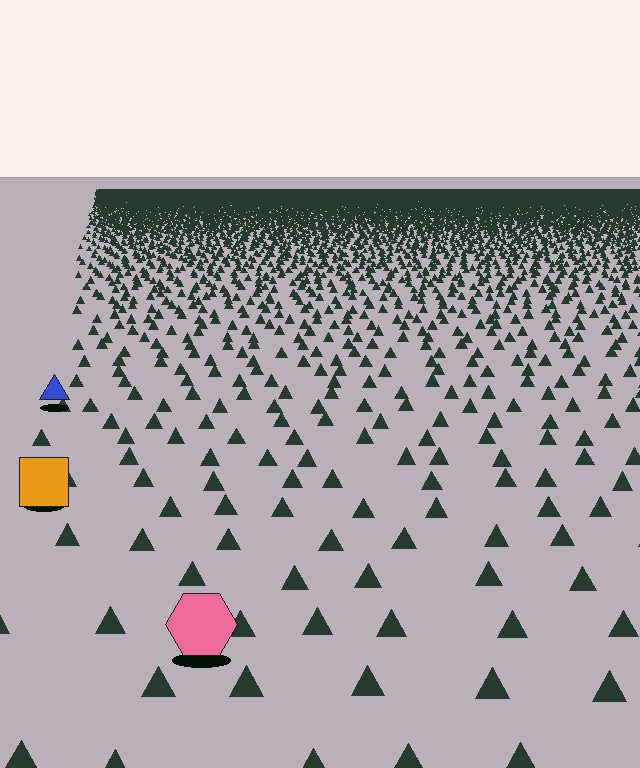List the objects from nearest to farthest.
From nearest to farthest: the pink hexagon, the orange square, the blue triangle.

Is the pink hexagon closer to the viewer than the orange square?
Yes. The pink hexagon is closer — you can tell from the texture gradient: the ground texture is coarser near it.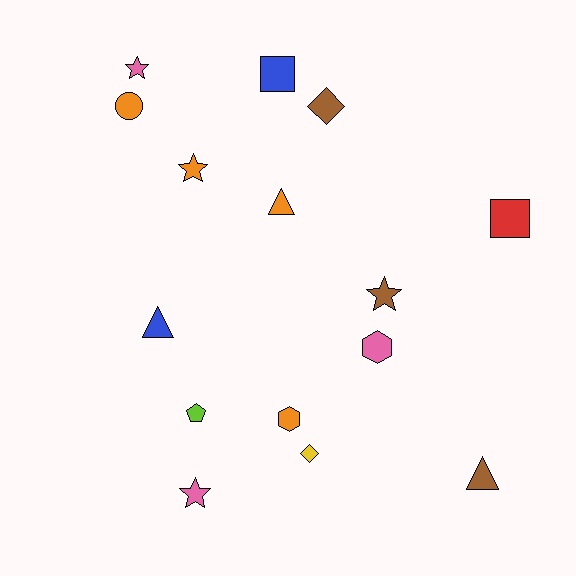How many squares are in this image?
There are 2 squares.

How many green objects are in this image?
There are no green objects.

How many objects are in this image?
There are 15 objects.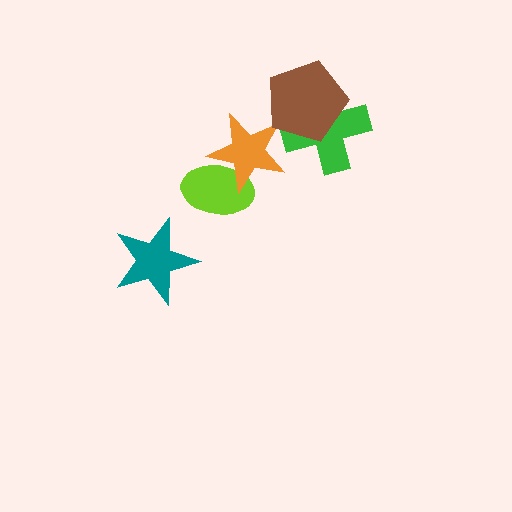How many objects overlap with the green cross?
1 object overlaps with the green cross.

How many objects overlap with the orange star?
1 object overlaps with the orange star.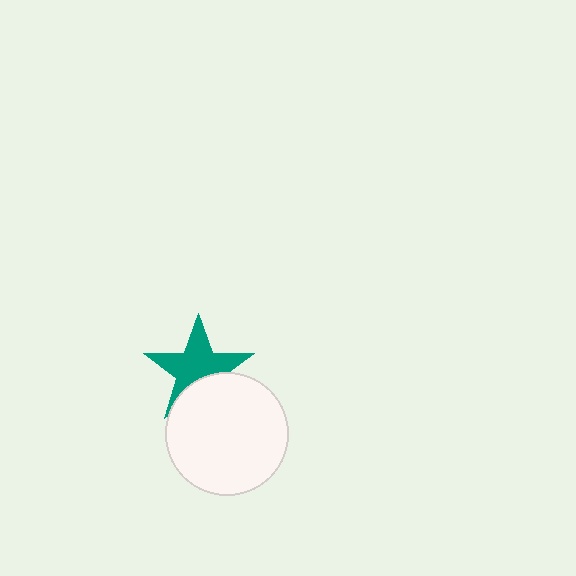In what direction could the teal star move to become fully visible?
The teal star could move up. That would shift it out from behind the white circle entirely.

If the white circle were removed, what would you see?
You would see the complete teal star.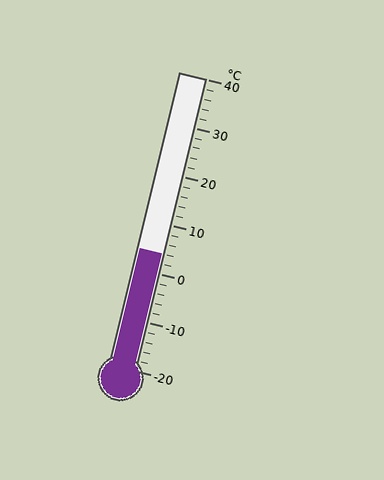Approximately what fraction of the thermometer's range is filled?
The thermometer is filled to approximately 40% of its range.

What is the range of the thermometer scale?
The thermometer scale ranges from -20°C to 40°C.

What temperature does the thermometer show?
The thermometer shows approximately 4°C.